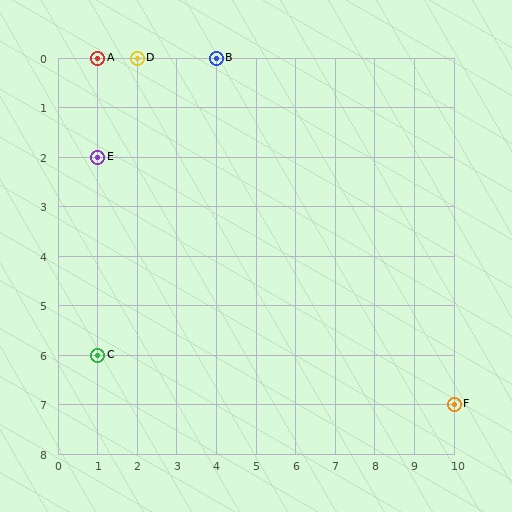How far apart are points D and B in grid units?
Points D and B are 2 columns apart.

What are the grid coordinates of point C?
Point C is at grid coordinates (1, 6).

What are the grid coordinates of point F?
Point F is at grid coordinates (10, 7).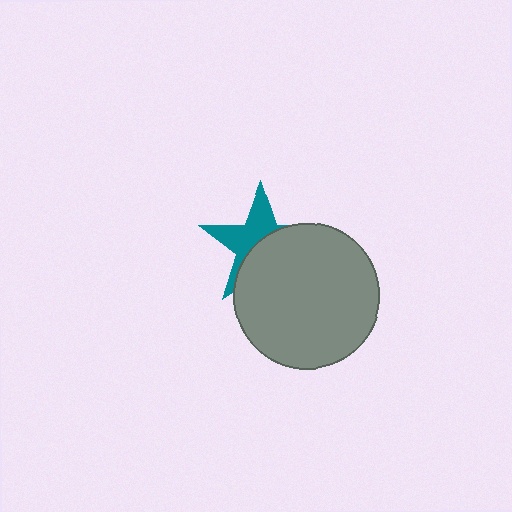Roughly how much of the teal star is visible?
About half of it is visible (roughly 46%).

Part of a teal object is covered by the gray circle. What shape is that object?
It is a star.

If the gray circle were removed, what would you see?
You would see the complete teal star.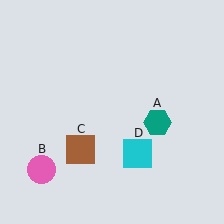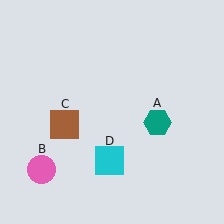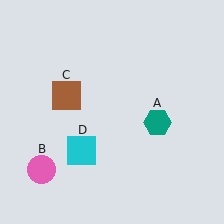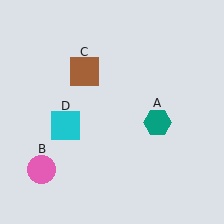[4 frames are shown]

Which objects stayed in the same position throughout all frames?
Teal hexagon (object A) and pink circle (object B) remained stationary.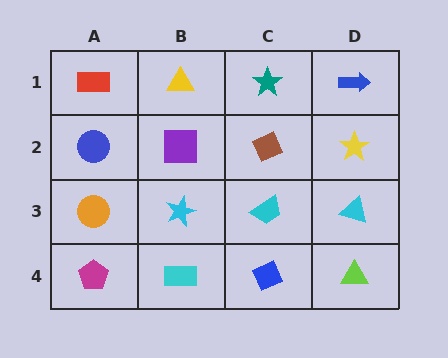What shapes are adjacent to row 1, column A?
A blue circle (row 2, column A), a yellow triangle (row 1, column B).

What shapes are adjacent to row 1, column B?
A purple square (row 2, column B), a red rectangle (row 1, column A), a teal star (row 1, column C).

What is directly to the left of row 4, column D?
A blue diamond.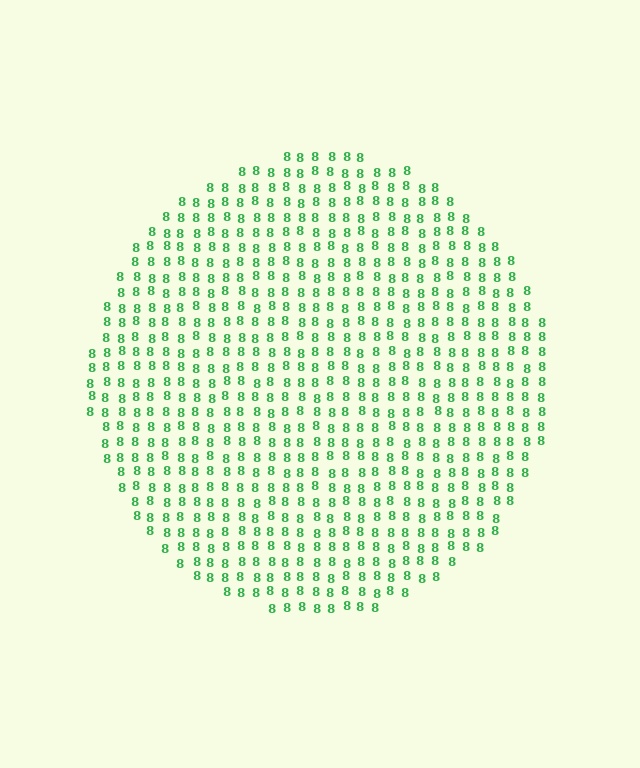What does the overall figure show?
The overall figure shows a circle.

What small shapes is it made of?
It is made of small digit 8's.